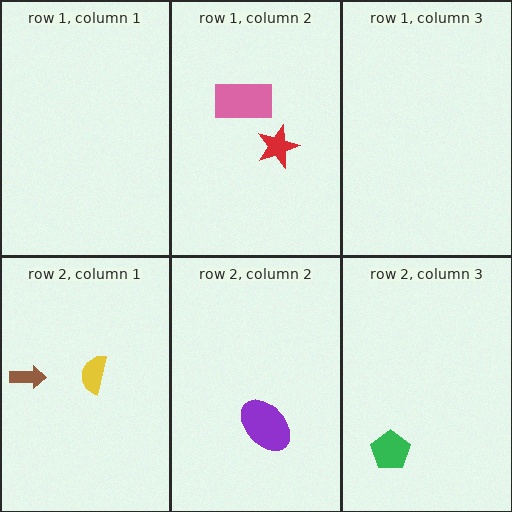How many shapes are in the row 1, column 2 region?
2.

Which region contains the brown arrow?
The row 2, column 1 region.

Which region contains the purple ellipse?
The row 2, column 2 region.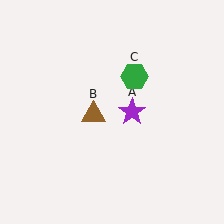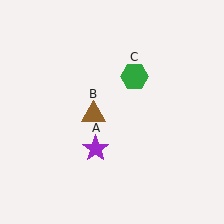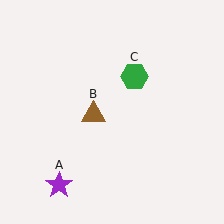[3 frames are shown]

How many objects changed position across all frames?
1 object changed position: purple star (object A).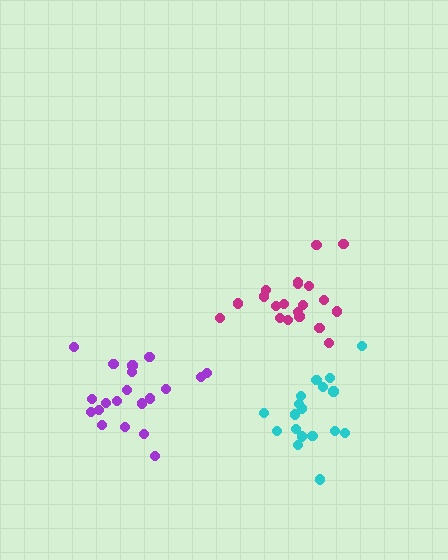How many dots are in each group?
Group 1: 20 dots, Group 2: 19 dots, Group 3: 20 dots (59 total).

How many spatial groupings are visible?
There are 3 spatial groupings.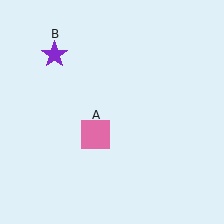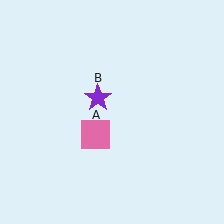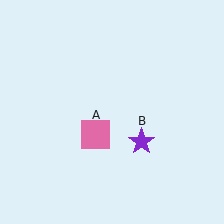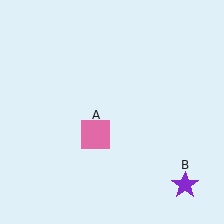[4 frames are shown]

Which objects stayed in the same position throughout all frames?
Pink square (object A) remained stationary.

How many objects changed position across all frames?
1 object changed position: purple star (object B).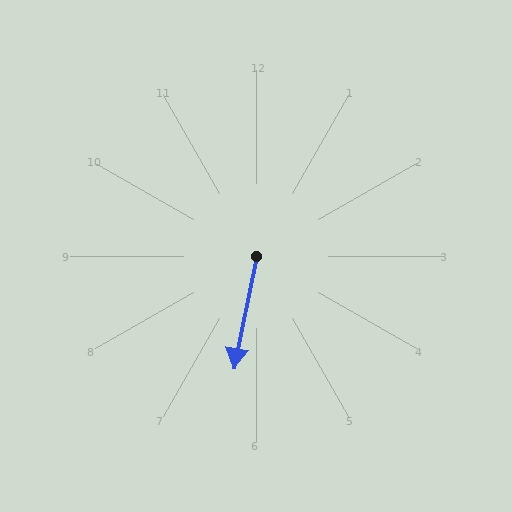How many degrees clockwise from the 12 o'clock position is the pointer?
Approximately 191 degrees.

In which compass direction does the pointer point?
South.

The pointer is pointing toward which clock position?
Roughly 6 o'clock.